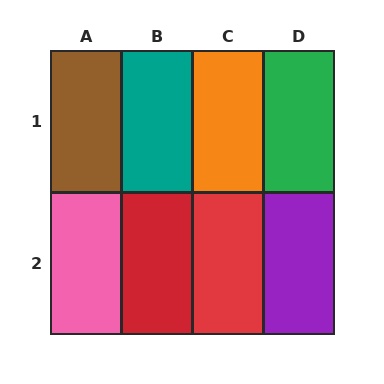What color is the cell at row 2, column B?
Red.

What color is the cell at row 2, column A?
Pink.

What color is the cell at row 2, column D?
Purple.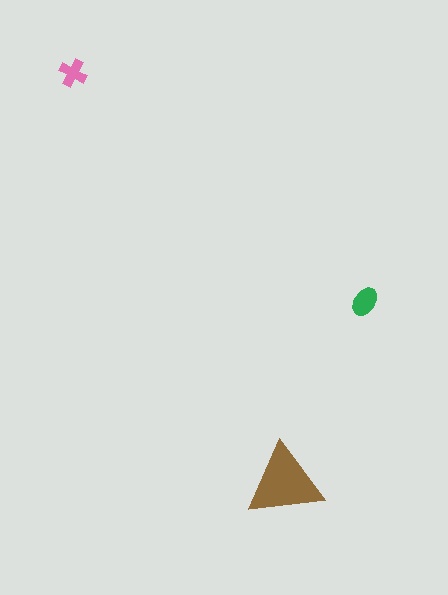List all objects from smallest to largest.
The pink cross, the green ellipse, the brown triangle.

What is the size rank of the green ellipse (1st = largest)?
2nd.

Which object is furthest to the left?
The pink cross is leftmost.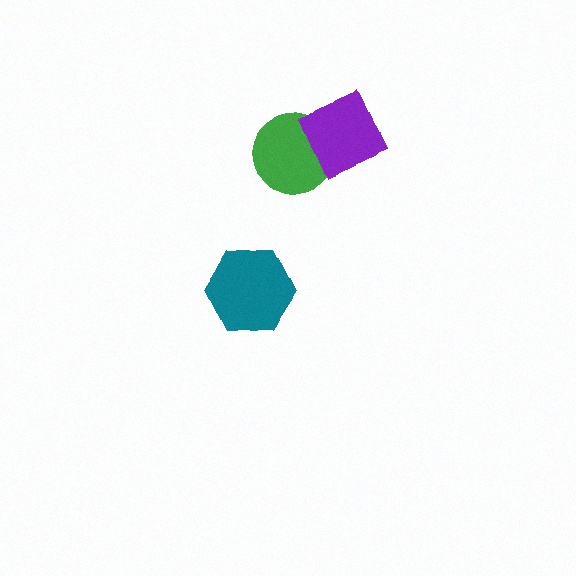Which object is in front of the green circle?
The purple diamond is in front of the green circle.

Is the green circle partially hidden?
Yes, it is partially covered by another shape.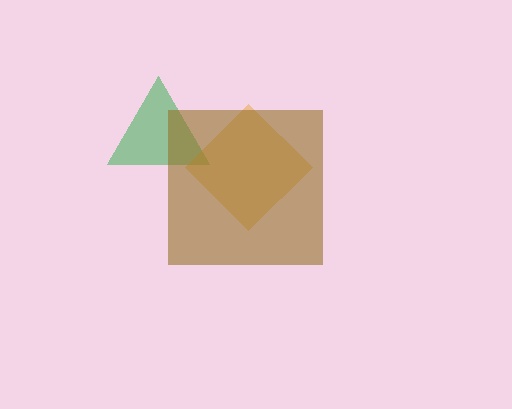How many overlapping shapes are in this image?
There are 3 overlapping shapes in the image.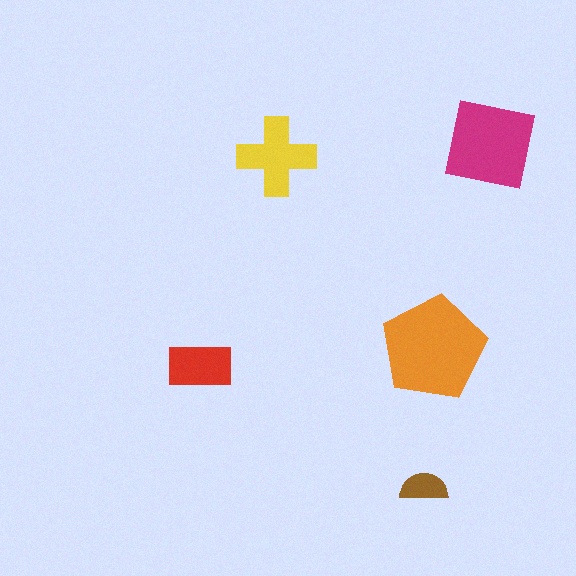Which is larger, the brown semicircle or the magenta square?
The magenta square.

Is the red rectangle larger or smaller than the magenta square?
Smaller.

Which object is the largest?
The orange pentagon.